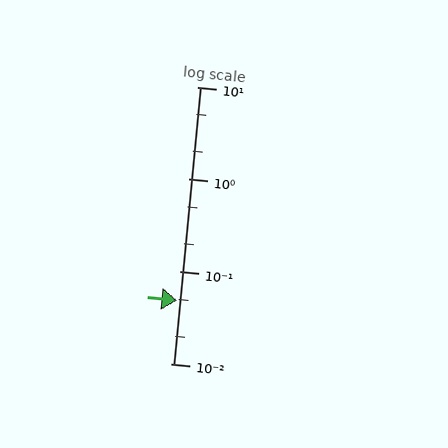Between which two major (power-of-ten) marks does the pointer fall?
The pointer is between 0.01 and 0.1.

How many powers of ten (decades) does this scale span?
The scale spans 3 decades, from 0.01 to 10.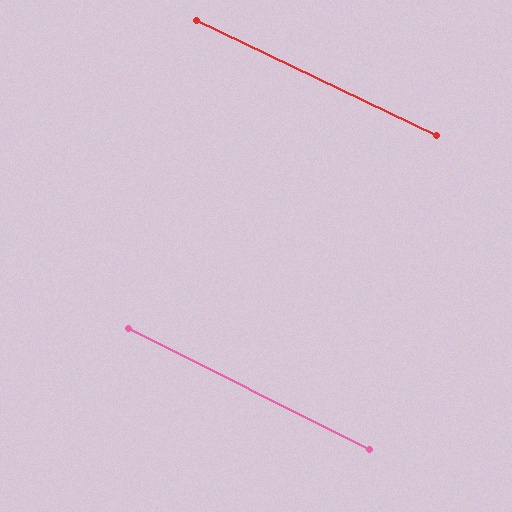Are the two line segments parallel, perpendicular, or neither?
Parallel — their directions differ by only 1.0°.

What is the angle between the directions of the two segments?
Approximately 1 degree.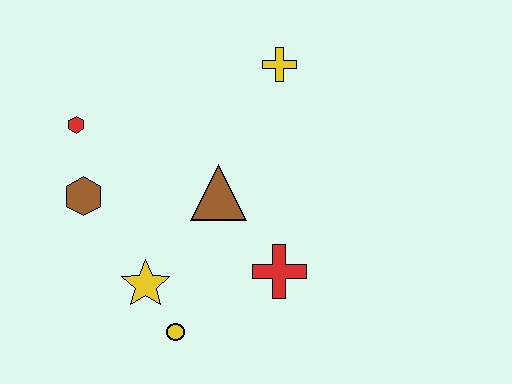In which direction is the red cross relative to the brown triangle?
The red cross is below the brown triangle.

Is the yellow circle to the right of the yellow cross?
No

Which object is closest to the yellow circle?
The yellow star is closest to the yellow circle.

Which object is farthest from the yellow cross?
The yellow circle is farthest from the yellow cross.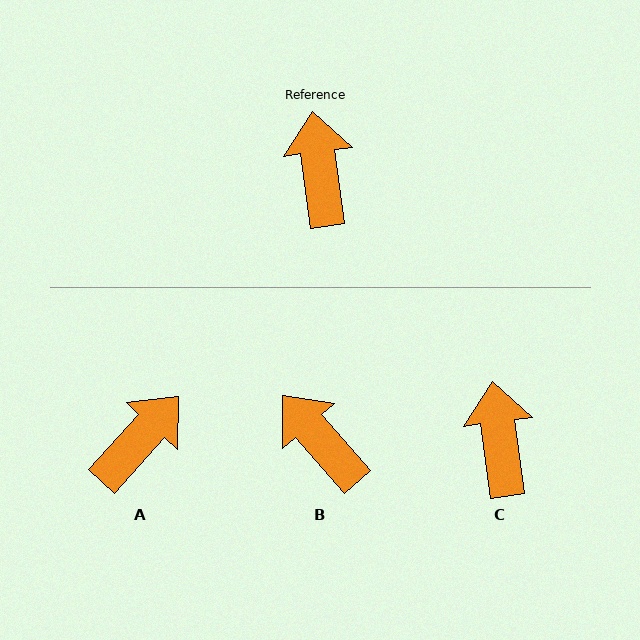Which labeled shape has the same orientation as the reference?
C.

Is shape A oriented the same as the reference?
No, it is off by about 50 degrees.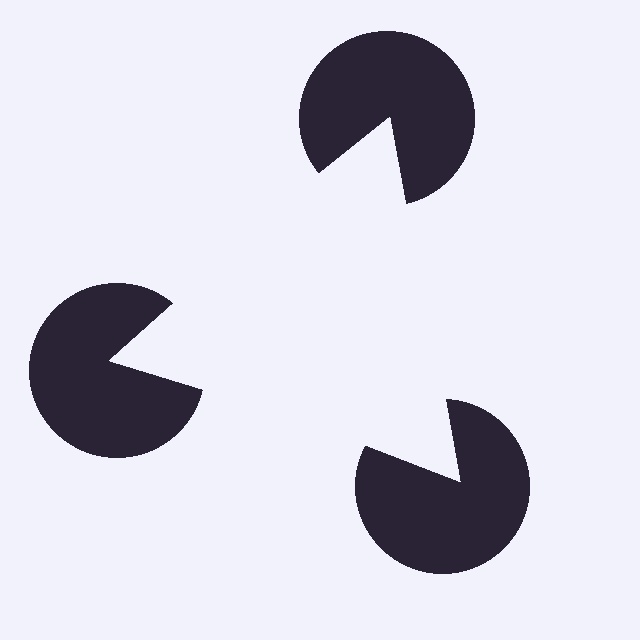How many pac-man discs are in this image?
There are 3 — one at each vertex of the illusory triangle.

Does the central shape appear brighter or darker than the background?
It typically appears slightly brighter than the background, even though no actual brightness change is drawn.